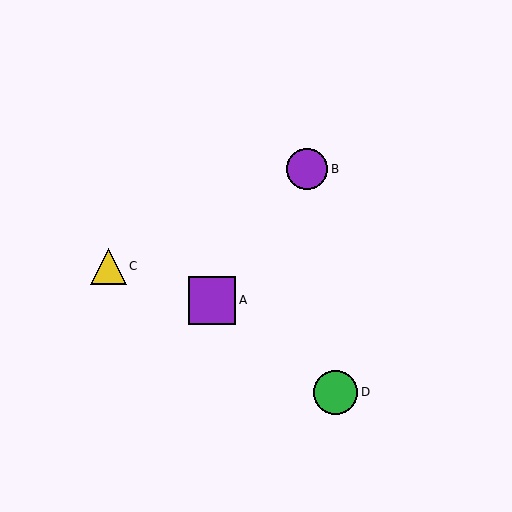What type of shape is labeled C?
Shape C is a yellow triangle.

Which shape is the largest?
The purple square (labeled A) is the largest.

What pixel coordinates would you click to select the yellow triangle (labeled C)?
Click at (108, 266) to select the yellow triangle C.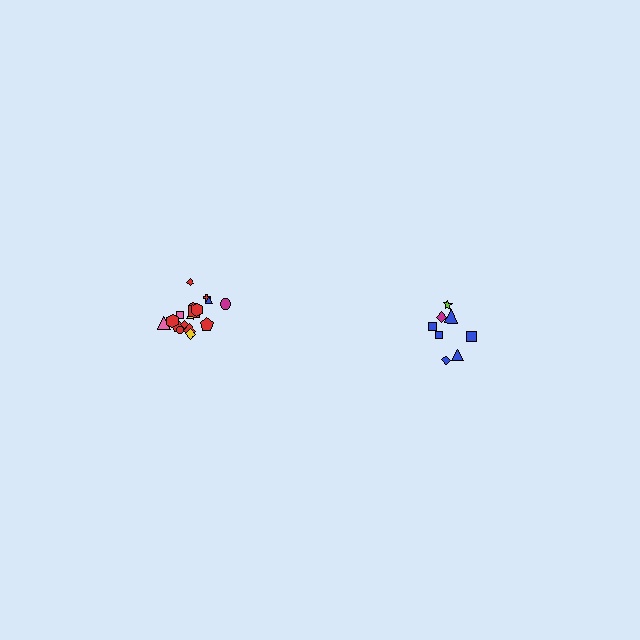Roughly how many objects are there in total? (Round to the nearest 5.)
Roughly 25 objects in total.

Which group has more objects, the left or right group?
The left group.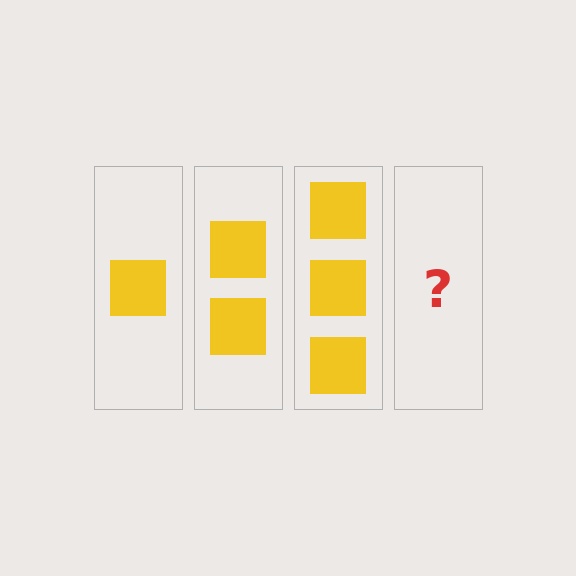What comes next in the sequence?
The next element should be 4 squares.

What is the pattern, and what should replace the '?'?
The pattern is that each step adds one more square. The '?' should be 4 squares.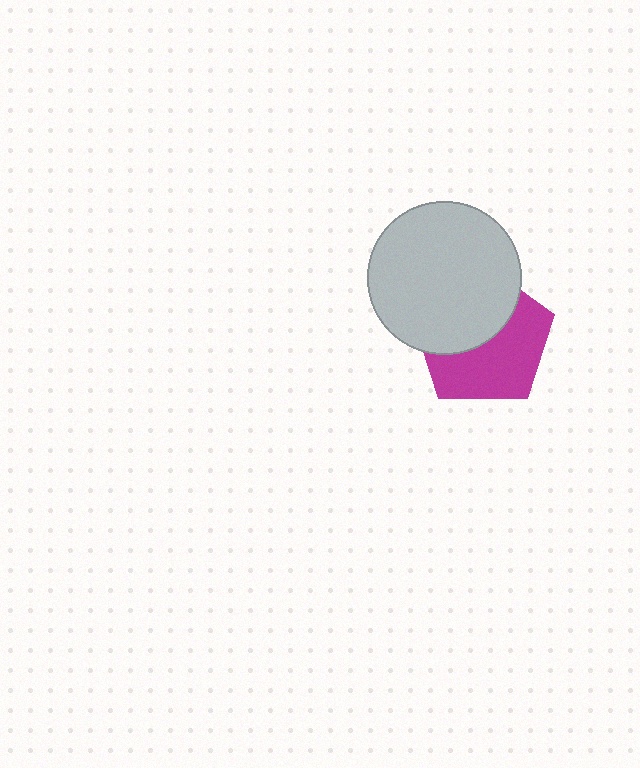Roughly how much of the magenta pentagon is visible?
About half of it is visible (roughly 54%).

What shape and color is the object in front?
The object in front is a light gray circle.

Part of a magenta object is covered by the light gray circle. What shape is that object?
It is a pentagon.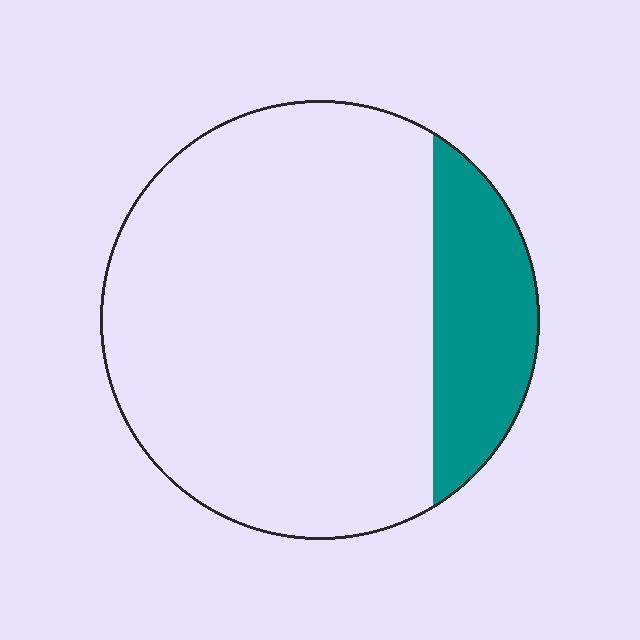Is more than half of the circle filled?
No.